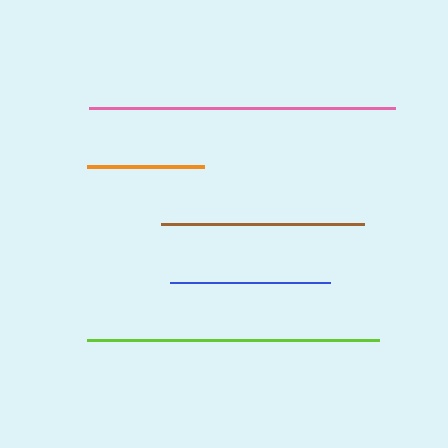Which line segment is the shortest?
The orange line is the shortest at approximately 118 pixels.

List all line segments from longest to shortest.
From longest to shortest: pink, lime, brown, blue, orange.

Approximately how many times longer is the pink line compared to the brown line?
The pink line is approximately 1.5 times the length of the brown line.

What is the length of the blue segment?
The blue segment is approximately 160 pixels long.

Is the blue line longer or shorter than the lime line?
The lime line is longer than the blue line.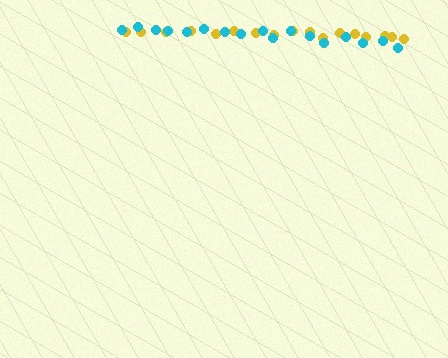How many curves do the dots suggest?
There are 2 distinct paths.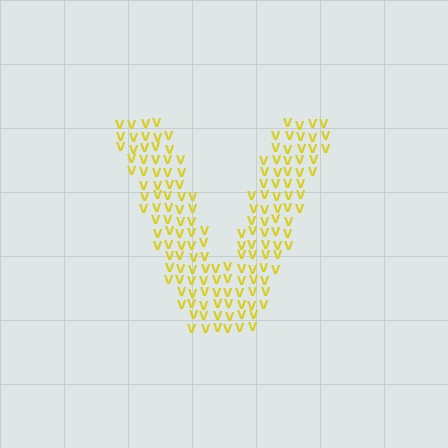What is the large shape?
The large shape is the letter V.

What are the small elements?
The small elements are letter V's.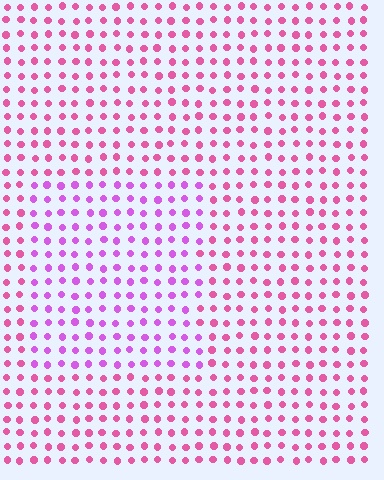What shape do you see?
I see a rectangle.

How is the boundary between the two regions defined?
The boundary is defined purely by a slight shift in hue (about 34 degrees). Spacing, size, and orientation are identical on both sides.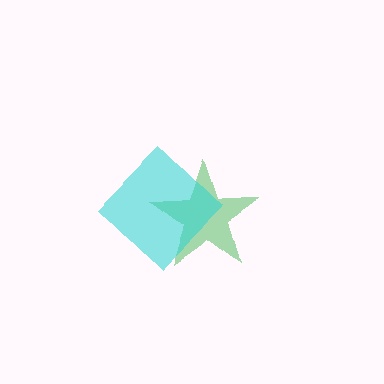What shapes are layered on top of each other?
The layered shapes are: a green star, a cyan diamond.